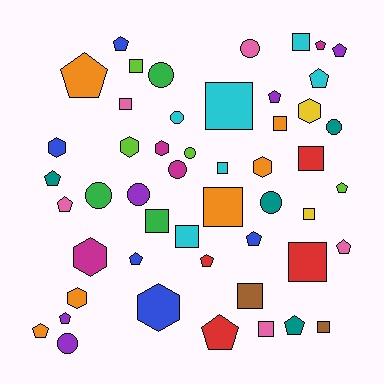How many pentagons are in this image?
There are 17 pentagons.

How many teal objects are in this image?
There are 4 teal objects.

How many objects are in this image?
There are 50 objects.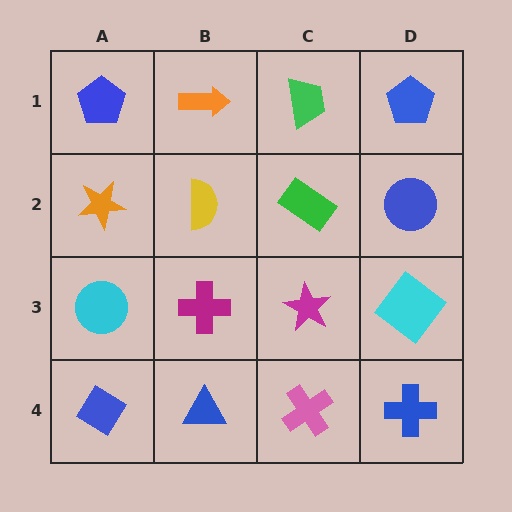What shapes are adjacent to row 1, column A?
An orange star (row 2, column A), an orange arrow (row 1, column B).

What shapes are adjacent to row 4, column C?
A magenta star (row 3, column C), a blue triangle (row 4, column B), a blue cross (row 4, column D).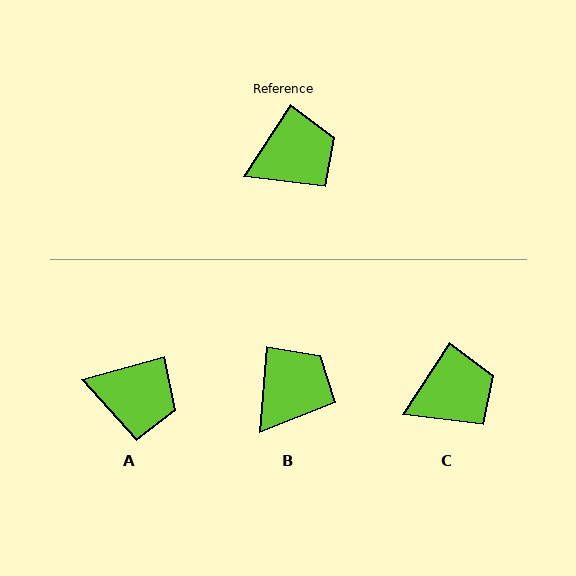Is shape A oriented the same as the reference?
No, it is off by about 41 degrees.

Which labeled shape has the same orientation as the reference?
C.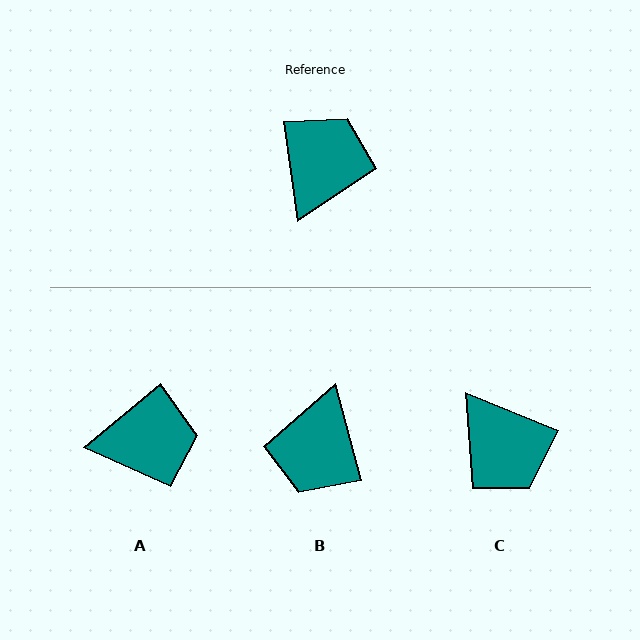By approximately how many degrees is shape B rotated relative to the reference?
Approximately 173 degrees clockwise.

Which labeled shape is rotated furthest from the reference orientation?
B, about 173 degrees away.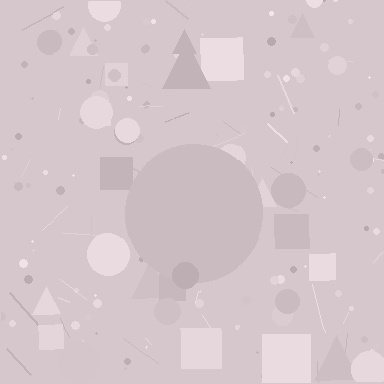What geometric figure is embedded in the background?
A circle is embedded in the background.